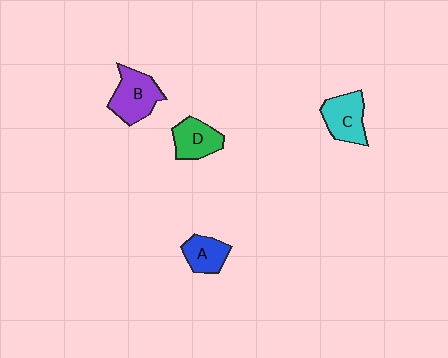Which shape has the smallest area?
Shape A (blue).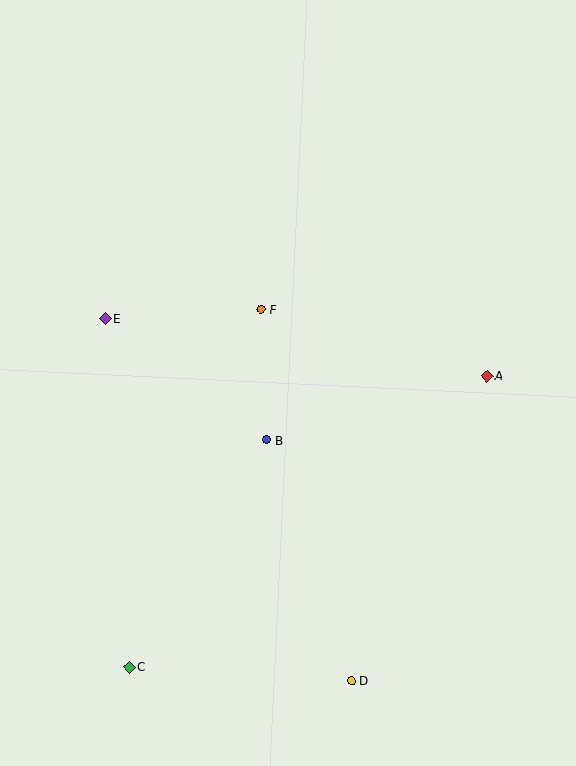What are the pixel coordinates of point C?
Point C is at (129, 667).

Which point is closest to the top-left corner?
Point E is closest to the top-left corner.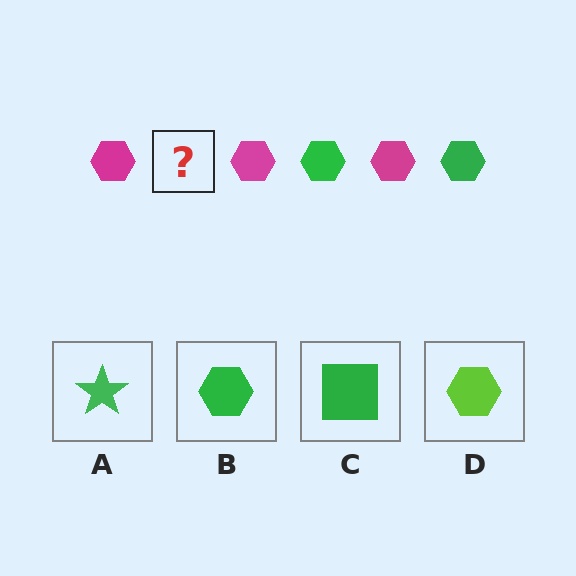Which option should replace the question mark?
Option B.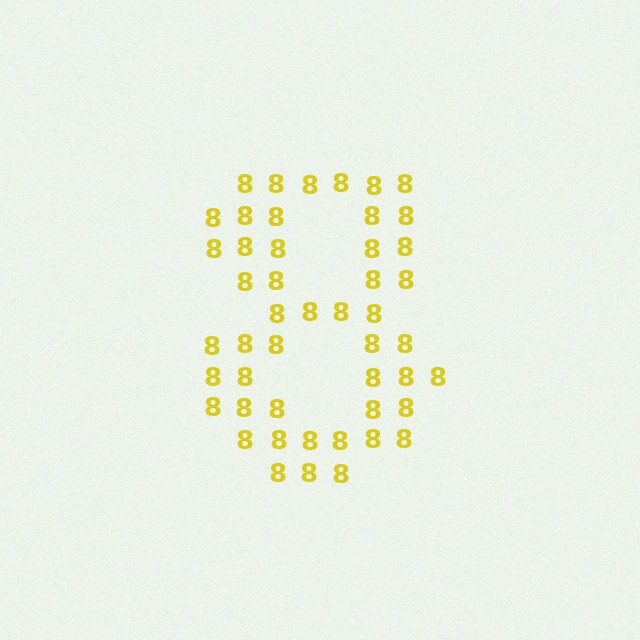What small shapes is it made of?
It is made of small digit 8's.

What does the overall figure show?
The overall figure shows the digit 8.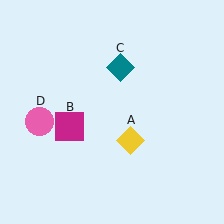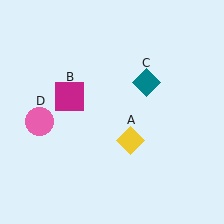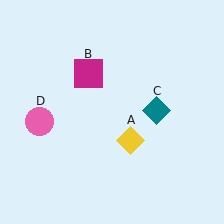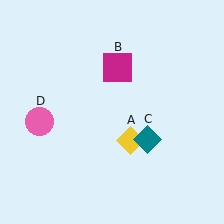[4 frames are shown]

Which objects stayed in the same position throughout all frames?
Yellow diamond (object A) and pink circle (object D) remained stationary.